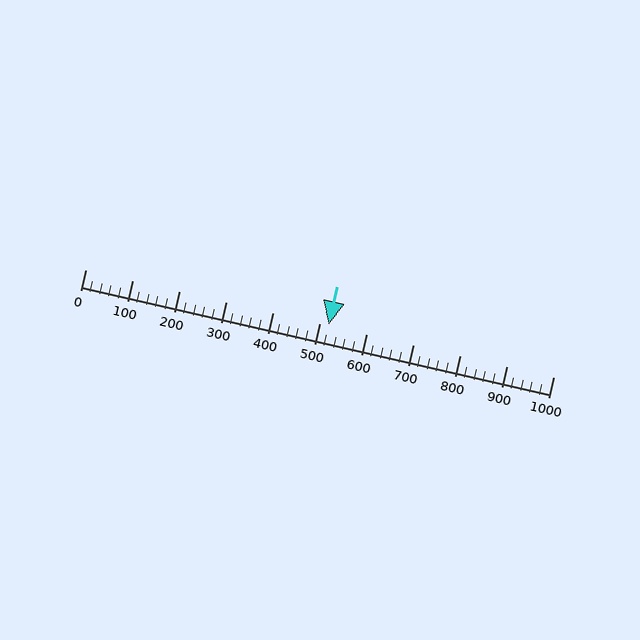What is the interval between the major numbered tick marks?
The major tick marks are spaced 100 units apart.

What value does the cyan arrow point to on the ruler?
The cyan arrow points to approximately 520.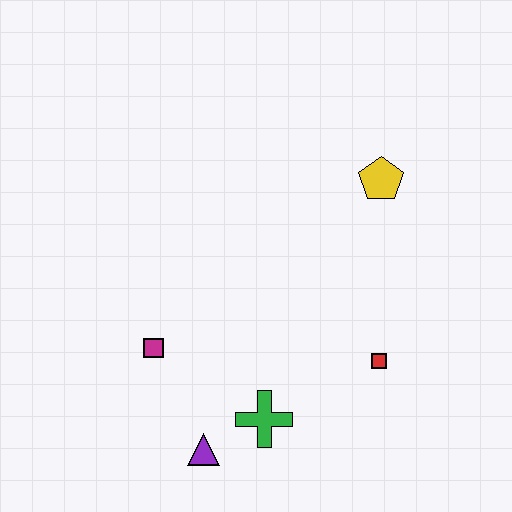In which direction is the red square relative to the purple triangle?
The red square is to the right of the purple triangle.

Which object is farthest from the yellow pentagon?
The purple triangle is farthest from the yellow pentagon.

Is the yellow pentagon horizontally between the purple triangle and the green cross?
No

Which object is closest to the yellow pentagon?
The red square is closest to the yellow pentagon.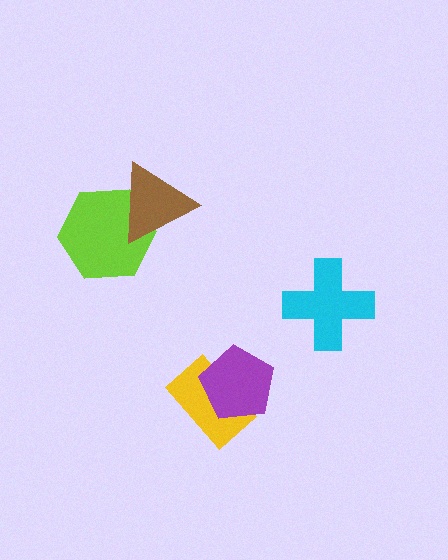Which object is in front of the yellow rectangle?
The purple pentagon is in front of the yellow rectangle.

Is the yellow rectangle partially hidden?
Yes, it is partially covered by another shape.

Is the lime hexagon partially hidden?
Yes, it is partially covered by another shape.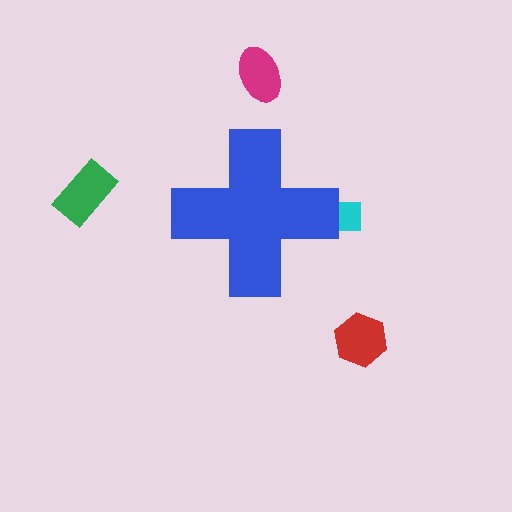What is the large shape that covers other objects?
A blue cross.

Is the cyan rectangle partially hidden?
Yes, the cyan rectangle is partially hidden behind the blue cross.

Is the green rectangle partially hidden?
No, the green rectangle is fully visible.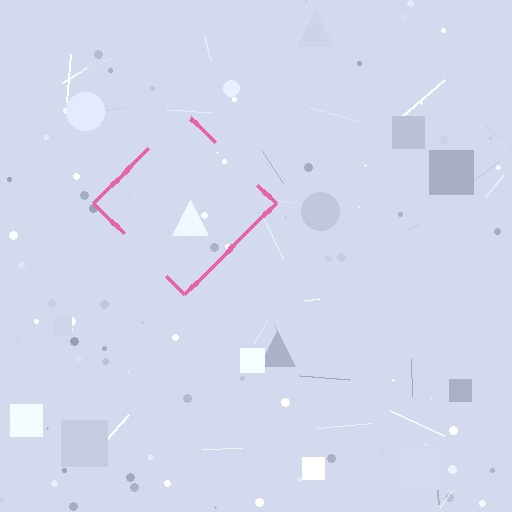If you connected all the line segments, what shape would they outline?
They would outline a diamond.